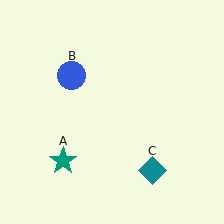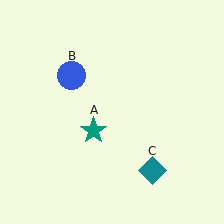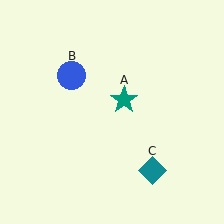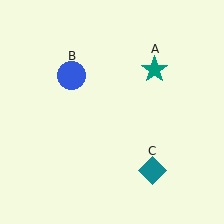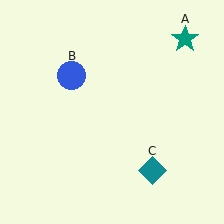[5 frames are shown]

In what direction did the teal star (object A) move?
The teal star (object A) moved up and to the right.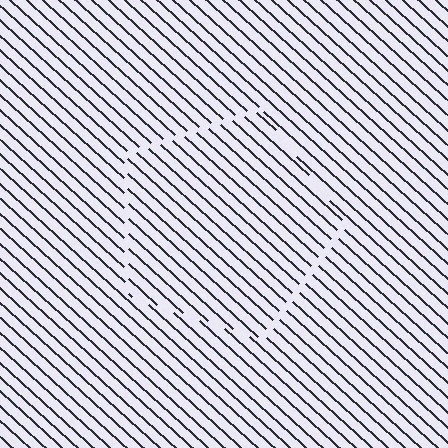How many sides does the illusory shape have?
5 sides — the line-ends trace a pentagon.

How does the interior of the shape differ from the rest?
The interior of the shape contains the same grating, shifted by half a period — the contour is defined by the phase discontinuity where line-ends from the inner and outer gratings abut.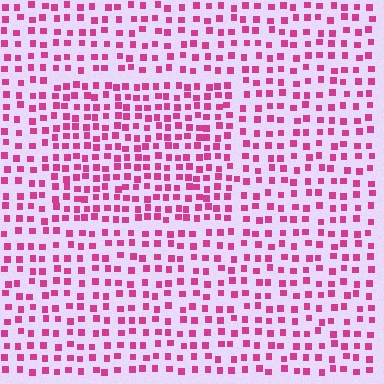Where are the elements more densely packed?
The elements are more densely packed inside the rectangle boundary.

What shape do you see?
I see a rectangle.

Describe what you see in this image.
The image contains small magenta elements arranged at two different densities. A rectangle-shaped region is visible where the elements are more densely packed than the surrounding area.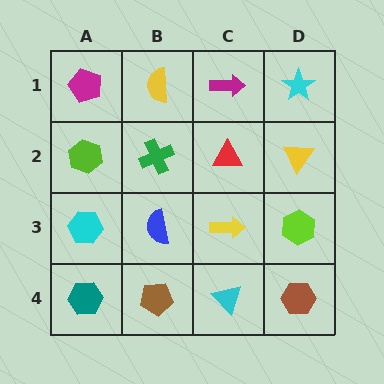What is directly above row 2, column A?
A magenta pentagon.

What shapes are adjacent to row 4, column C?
A yellow arrow (row 3, column C), a brown pentagon (row 4, column B), a brown hexagon (row 4, column D).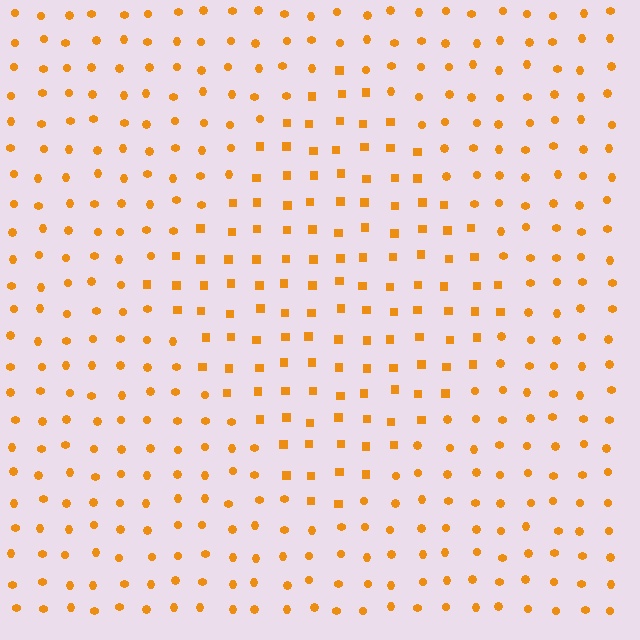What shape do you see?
I see a diamond.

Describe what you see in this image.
The image is filled with small orange elements arranged in a uniform grid. A diamond-shaped region contains squares, while the surrounding area contains circles. The boundary is defined purely by the change in element shape.